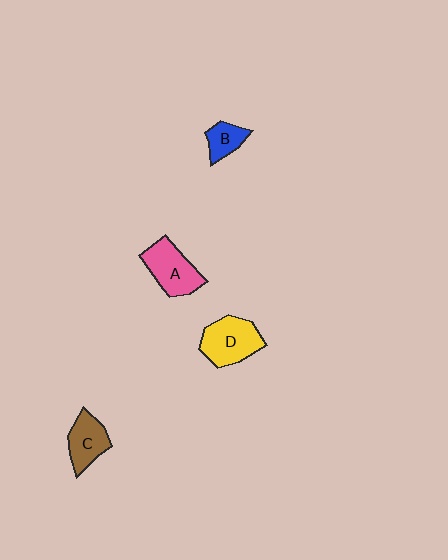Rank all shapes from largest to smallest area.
From largest to smallest: D (yellow), A (pink), C (brown), B (blue).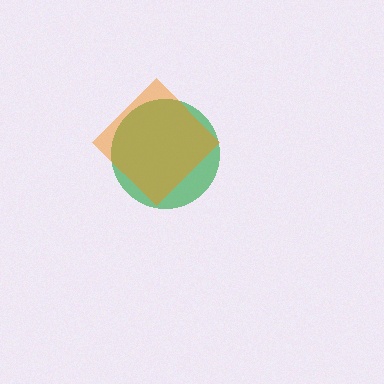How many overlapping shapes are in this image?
There are 2 overlapping shapes in the image.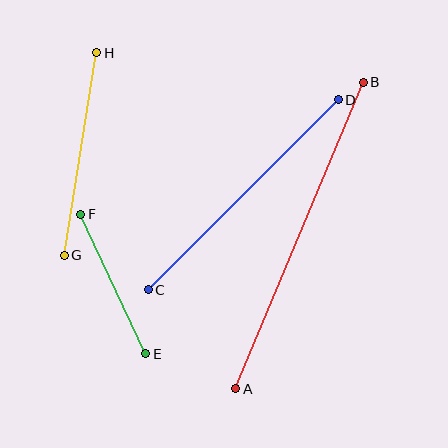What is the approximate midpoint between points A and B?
The midpoint is at approximately (300, 235) pixels.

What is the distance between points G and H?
The distance is approximately 205 pixels.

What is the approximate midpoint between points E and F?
The midpoint is at approximately (113, 284) pixels.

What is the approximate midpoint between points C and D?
The midpoint is at approximately (243, 195) pixels.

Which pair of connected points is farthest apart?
Points A and B are farthest apart.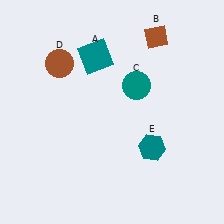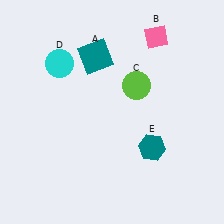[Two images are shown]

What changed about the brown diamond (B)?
In Image 1, B is brown. In Image 2, it changed to pink.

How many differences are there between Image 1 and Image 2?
There are 3 differences between the two images.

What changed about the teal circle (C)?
In Image 1, C is teal. In Image 2, it changed to lime.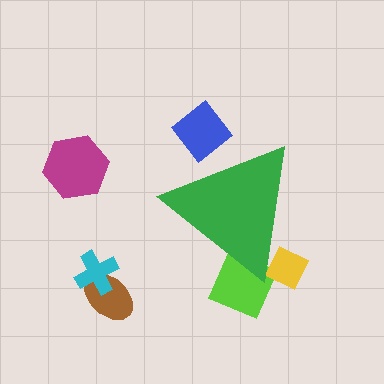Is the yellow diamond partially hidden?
Yes, the yellow diamond is partially hidden behind the green triangle.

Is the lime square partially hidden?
Yes, the lime square is partially hidden behind the green triangle.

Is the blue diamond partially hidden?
Yes, the blue diamond is partially hidden behind the green triangle.